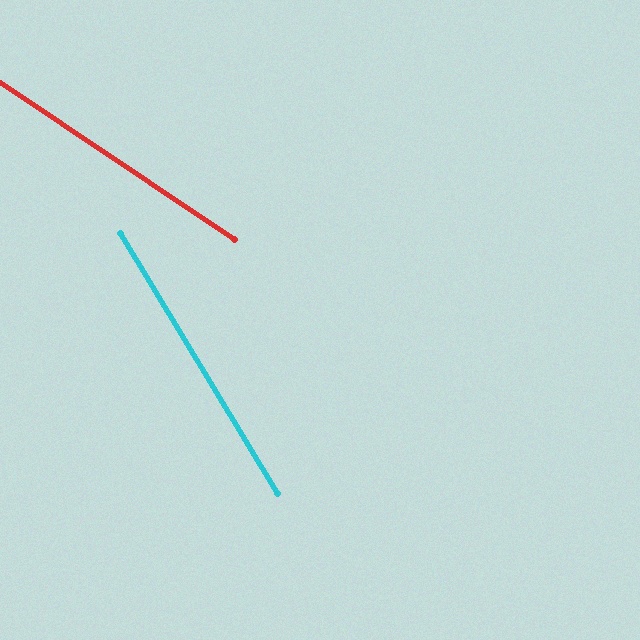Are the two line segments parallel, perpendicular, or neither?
Neither parallel nor perpendicular — they differ by about 25°.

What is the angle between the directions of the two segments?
Approximately 25 degrees.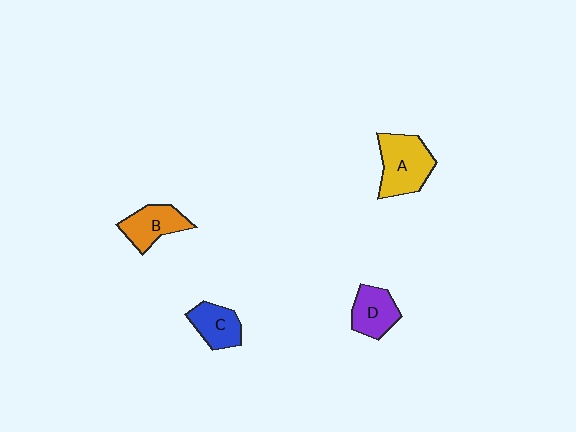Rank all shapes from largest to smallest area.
From largest to smallest: A (yellow), B (orange), D (purple), C (blue).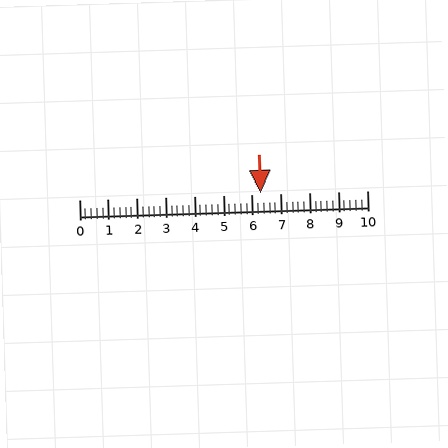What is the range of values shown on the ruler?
The ruler shows values from 0 to 10.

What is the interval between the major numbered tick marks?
The major tick marks are spaced 1 units apart.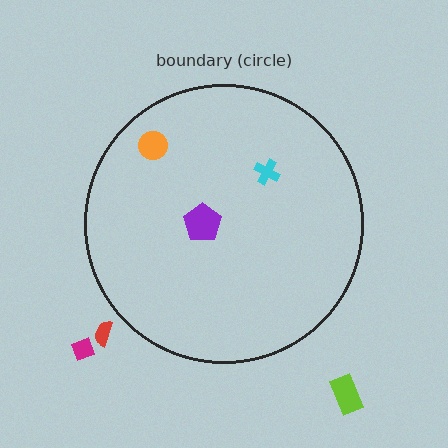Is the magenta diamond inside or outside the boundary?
Outside.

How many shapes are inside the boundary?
3 inside, 3 outside.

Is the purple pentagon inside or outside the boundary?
Inside.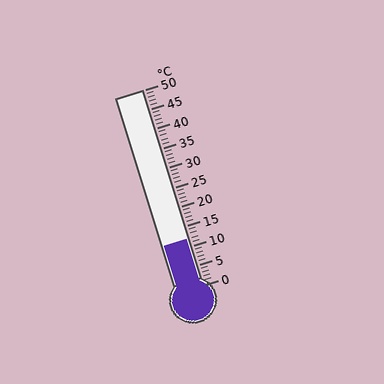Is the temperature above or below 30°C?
The temperature is below 30°C.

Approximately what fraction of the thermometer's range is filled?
The thermometer is filled to approximately 25% of its range.